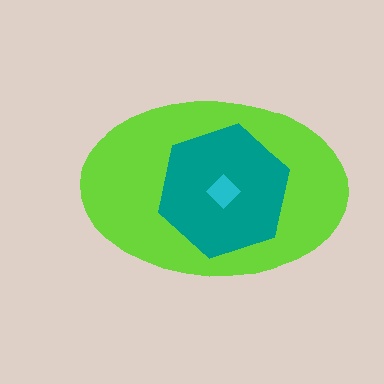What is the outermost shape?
The lime ellipse.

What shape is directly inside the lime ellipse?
The teal hexagon.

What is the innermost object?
The cyan diamond.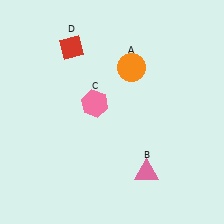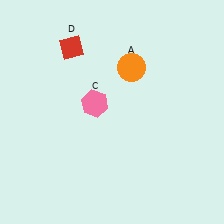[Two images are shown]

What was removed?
The pink triangle (B) was removed in Image 2.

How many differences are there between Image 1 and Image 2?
There is 1 difference between the two images.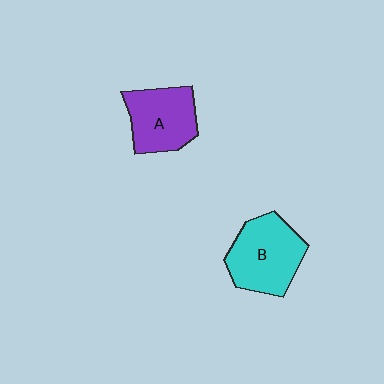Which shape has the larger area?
Shape B (cyan).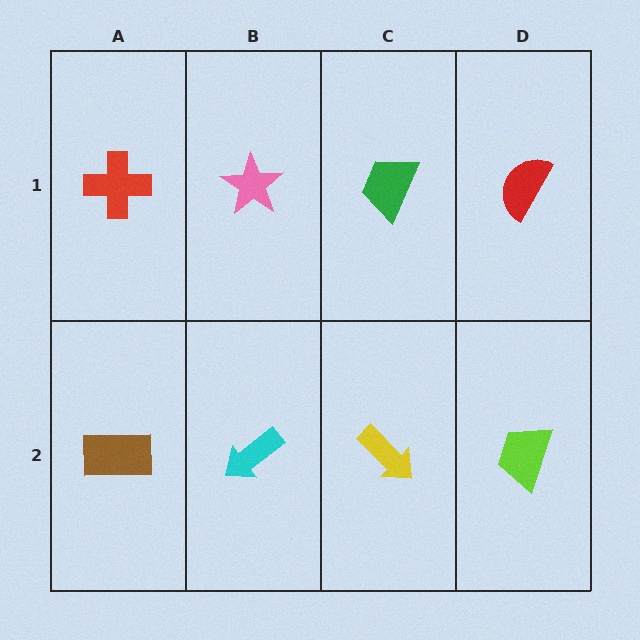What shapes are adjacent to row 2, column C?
A green trapezoid (row 1, column C), a cyan arrow (row 2, column B), a lime trapezoid (row 2, column D).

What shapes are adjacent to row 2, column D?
A red semicircle (row 1, column D), a yellow arrow (row 2, column C).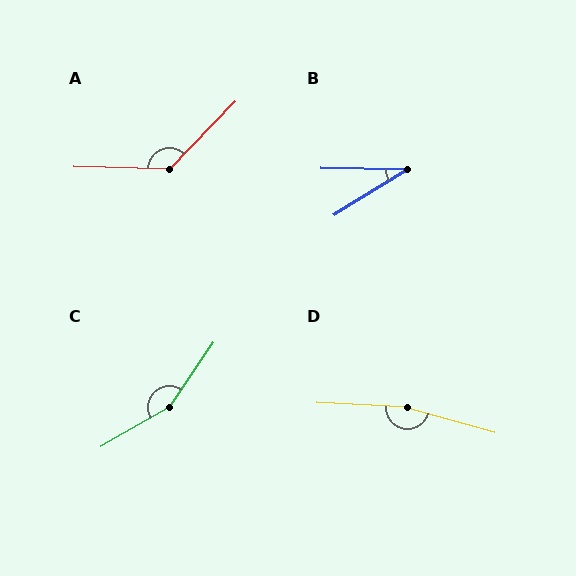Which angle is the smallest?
B, at approximately 33 degrees.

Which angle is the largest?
D, at approximately 167 degrees.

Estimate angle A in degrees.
Approximately 133 degrees.